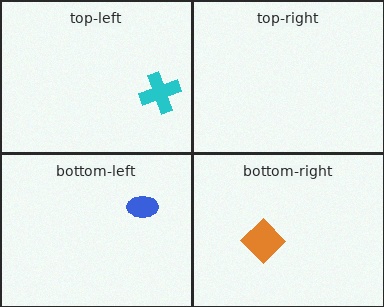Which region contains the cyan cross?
The top-left region.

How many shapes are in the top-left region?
1.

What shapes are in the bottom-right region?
The orange diamond.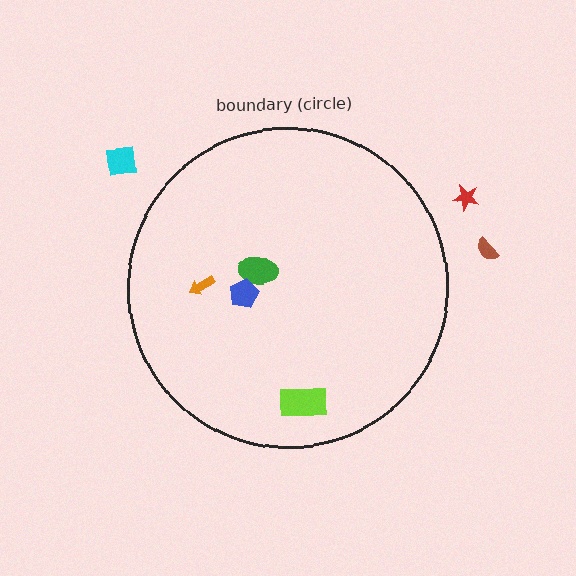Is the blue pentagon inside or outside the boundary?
Inside.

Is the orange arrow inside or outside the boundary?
Inside.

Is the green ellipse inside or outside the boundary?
Inside.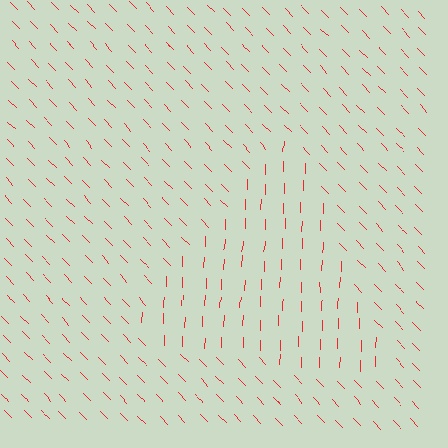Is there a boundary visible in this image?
Yes, there is a texture boundary formed by a change in line orientation.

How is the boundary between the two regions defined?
The boundary is defined purely by a change in line orientation (approximately 45 degrees difference). All lines are the same color and thickness.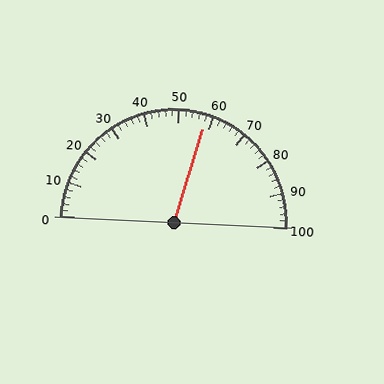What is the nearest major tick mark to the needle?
The nearest major tick mark is 60.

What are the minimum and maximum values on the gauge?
The gauge ranges from 0 to 100.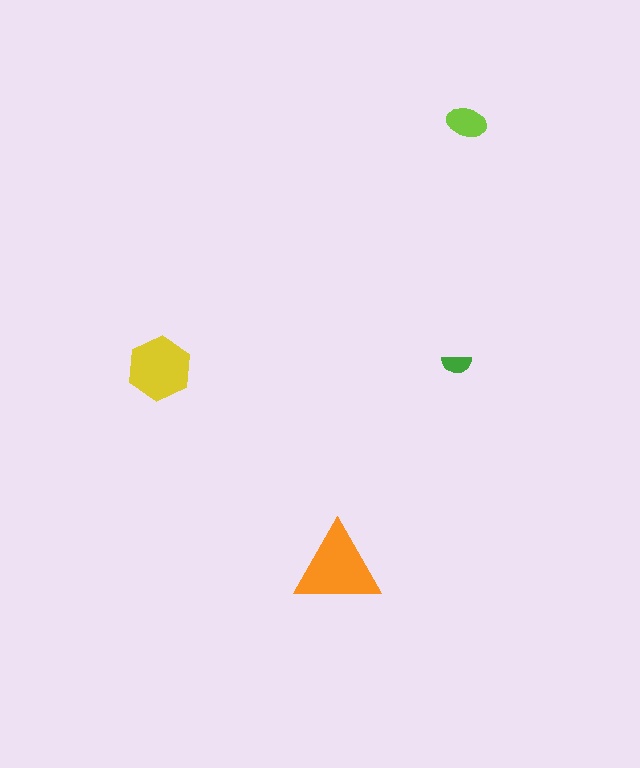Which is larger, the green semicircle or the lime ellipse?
The lime ellipse.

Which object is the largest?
The orange triangle.